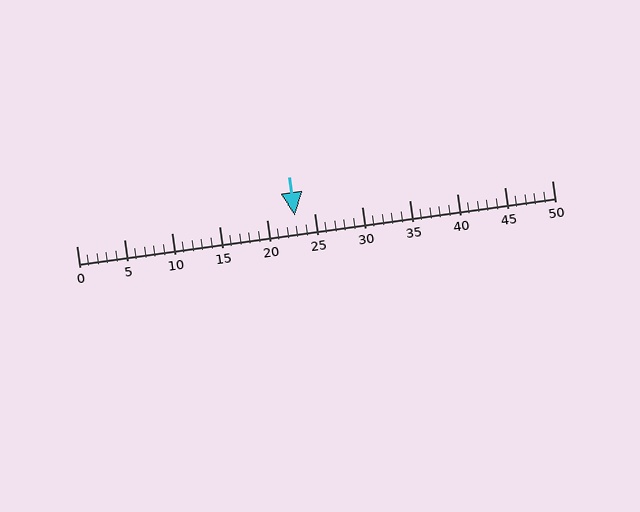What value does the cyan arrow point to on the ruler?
The cyan arrow points to approximately 23.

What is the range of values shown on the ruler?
The ruler shows values from 0 to 50.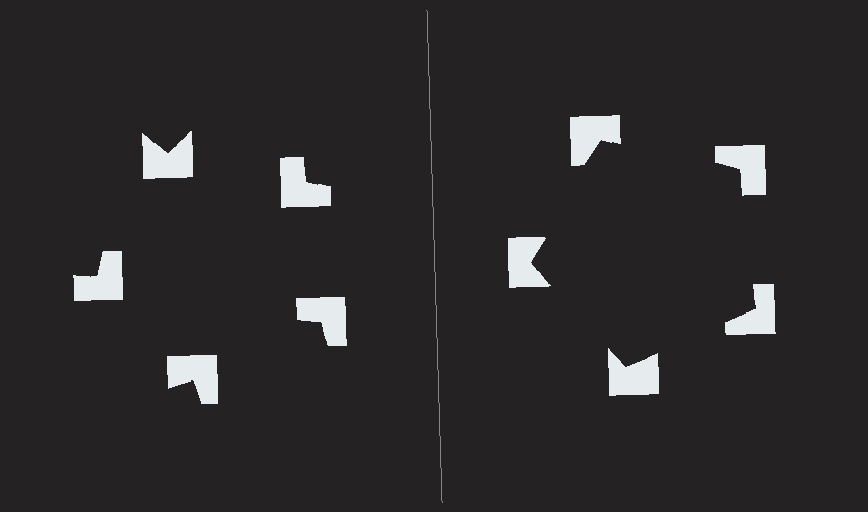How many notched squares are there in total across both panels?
10 — 5 on each side.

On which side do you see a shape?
An illusory pentagon appears on the right side. On the left side the wedge cuts are rotated, so no coherent shape forms.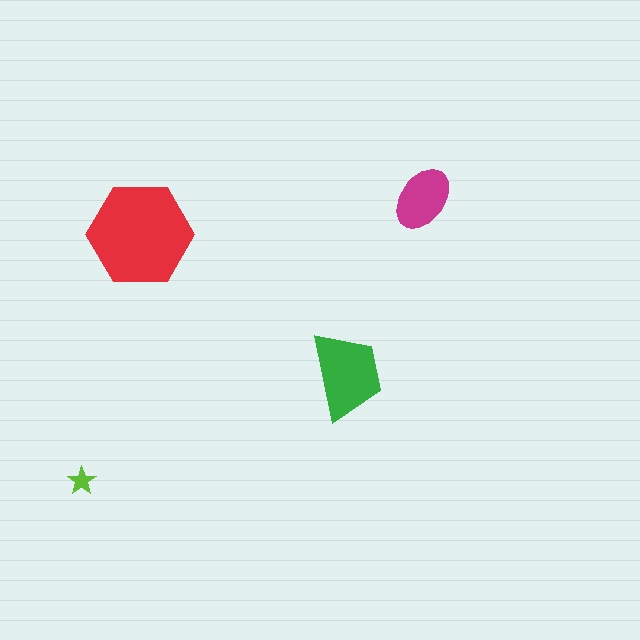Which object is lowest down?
The lime star is bottommost.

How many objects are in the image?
There are 4 objects in the image.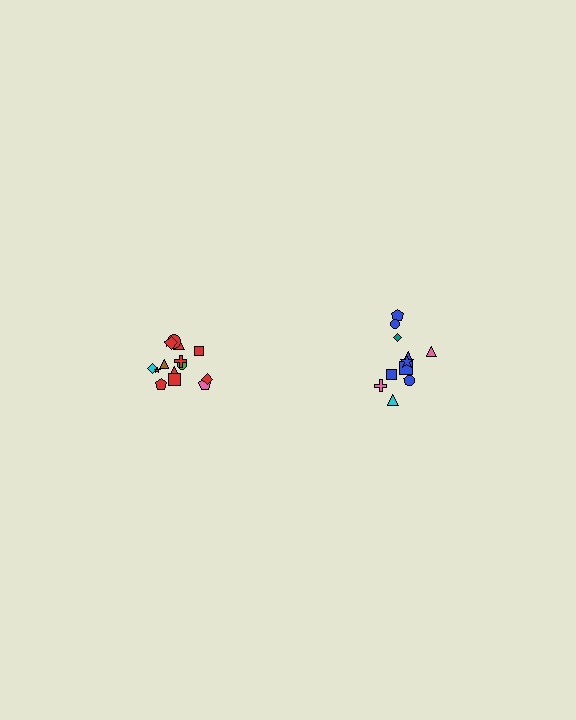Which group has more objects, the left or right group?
The left group.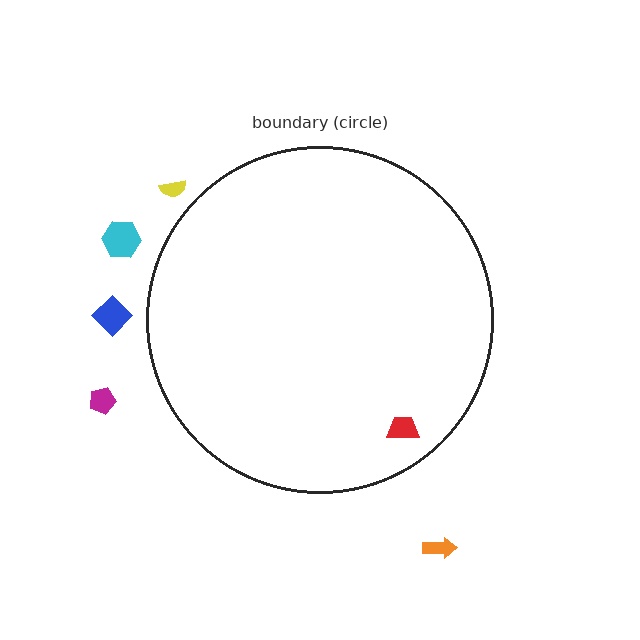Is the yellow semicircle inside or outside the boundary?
Outside.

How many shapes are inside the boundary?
1 inside, 5 outside.